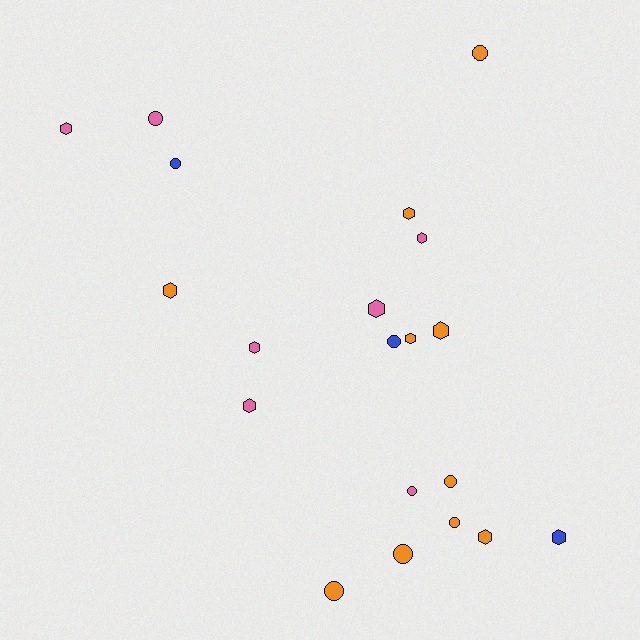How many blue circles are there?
There are 2 blue circles.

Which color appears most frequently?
Orange, with 10 objects.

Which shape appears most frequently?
Hexagon, with 11 objects.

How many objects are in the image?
There are 20 objects.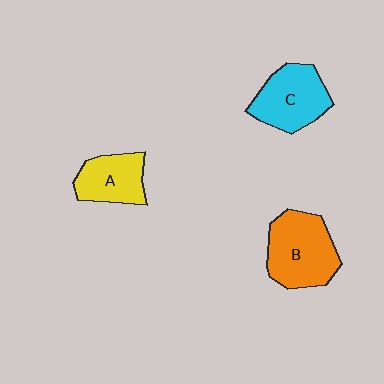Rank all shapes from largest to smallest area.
From largest to smallest: B (orange), C (cyan), A (yellow).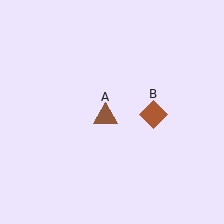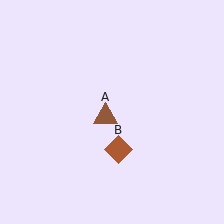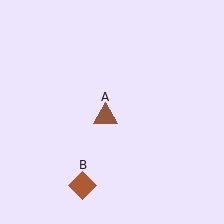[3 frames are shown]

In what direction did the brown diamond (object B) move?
The brown diamond (object B) moved down and to the left.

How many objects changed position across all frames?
1 object changed position: brown diamond (object B).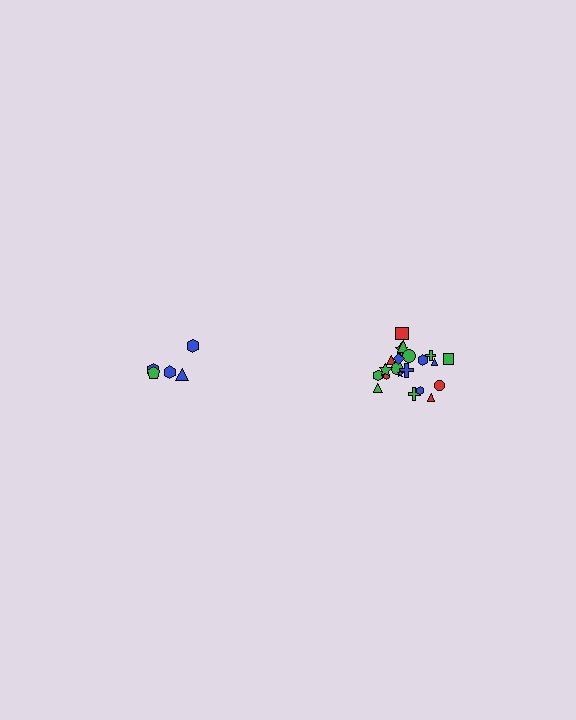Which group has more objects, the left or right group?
The right group.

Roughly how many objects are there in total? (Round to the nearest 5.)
Roughly 25 objects in total.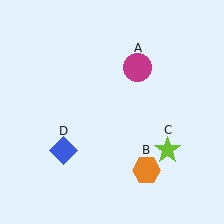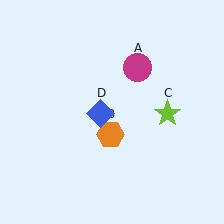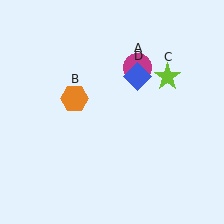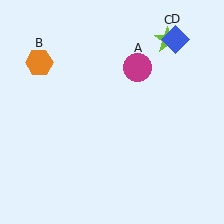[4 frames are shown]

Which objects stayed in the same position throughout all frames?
Magenta circle (object A) remained stationary.